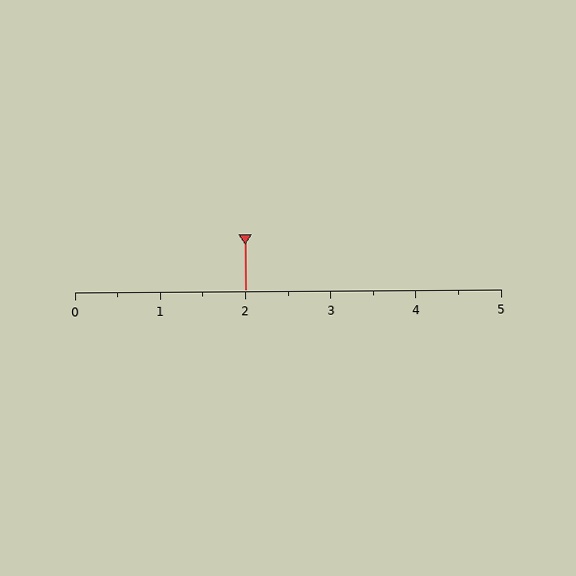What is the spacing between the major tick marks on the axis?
The major ticks are spaced 1 apart.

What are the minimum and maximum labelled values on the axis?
The axis runs from 0 to 5.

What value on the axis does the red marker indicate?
The marker indicates approximately 2.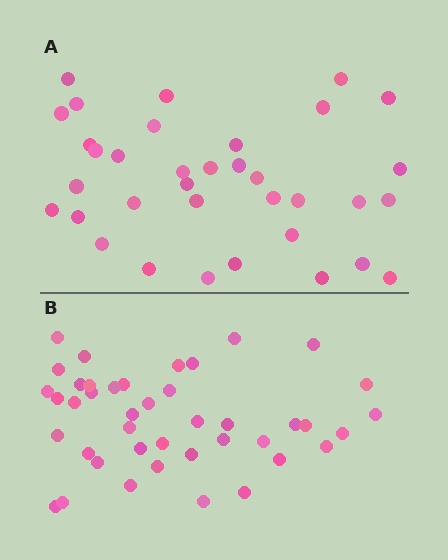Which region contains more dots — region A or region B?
Region B (the bottom region) has more dots.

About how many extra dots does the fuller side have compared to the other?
Region B has roughly 8 or so more dots than region A.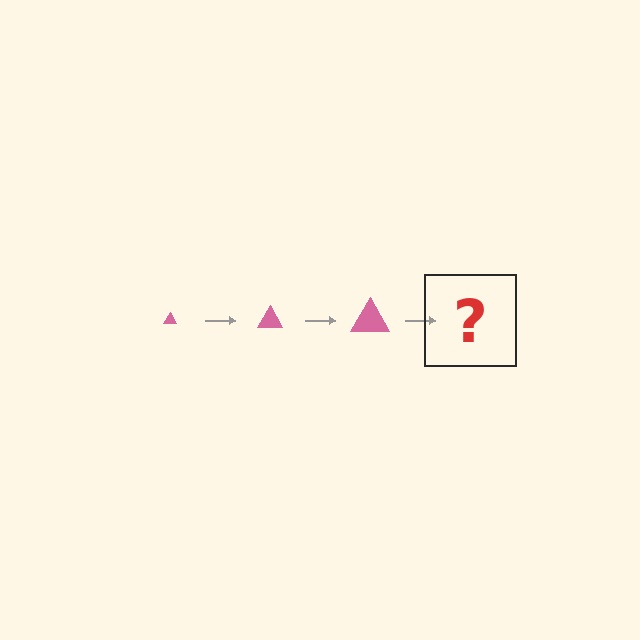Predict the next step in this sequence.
The next step is a pink triangle, larger than the previous one.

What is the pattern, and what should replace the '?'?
The pattern is that the triangle gets progressively larger each step. The '?' should be a pink triangle, larger than the previous one.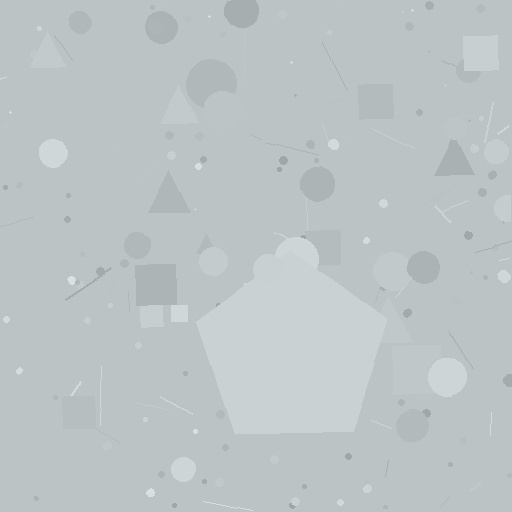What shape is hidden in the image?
A pentagon is hidden in the image.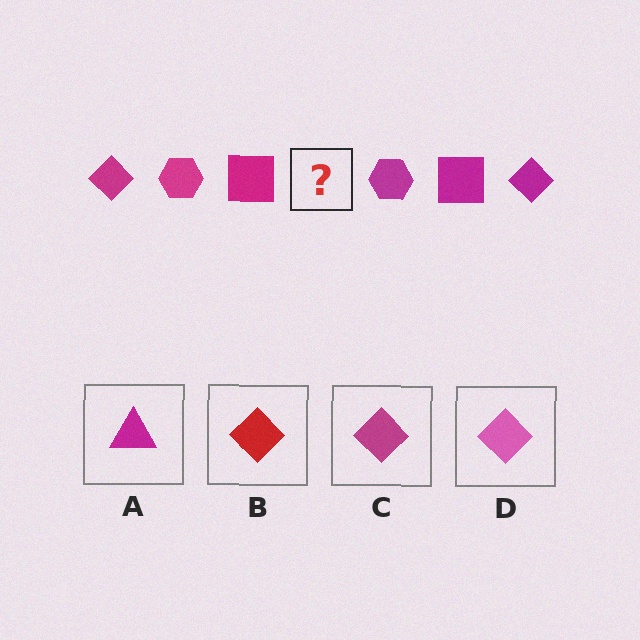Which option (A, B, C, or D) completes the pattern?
C.